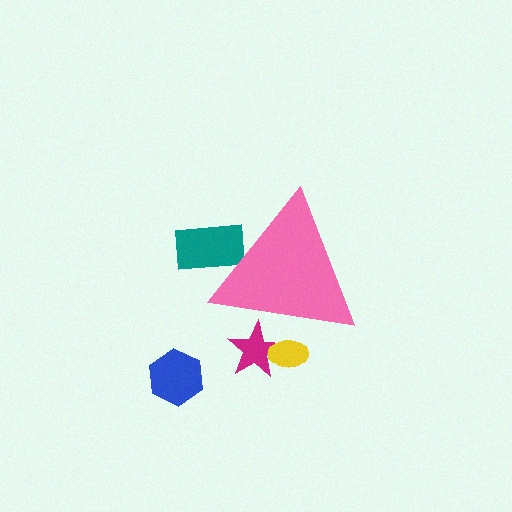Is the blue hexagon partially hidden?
No, the blue hexagon is fully visible.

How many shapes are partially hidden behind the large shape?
3 shapes are partially hidden.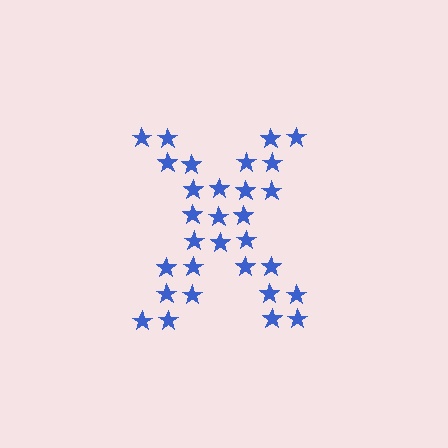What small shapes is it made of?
It is made of small stars.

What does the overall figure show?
The overall figure shows the letter X.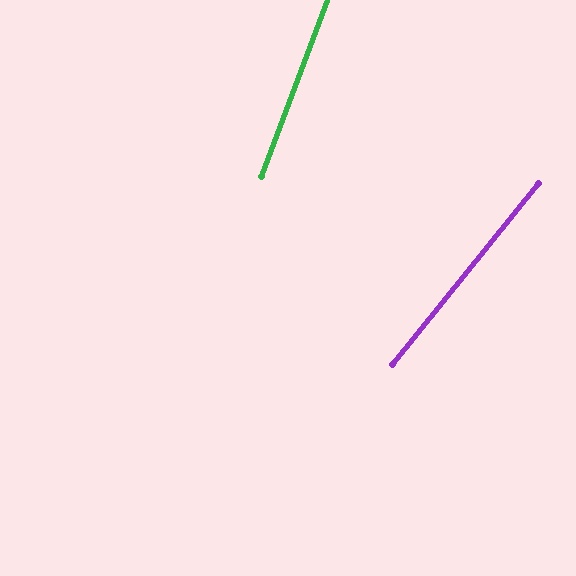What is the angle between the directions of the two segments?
Approximately 18 degrees.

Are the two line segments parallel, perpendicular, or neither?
Neither parallel nor perpendicular — they differ by about 18°.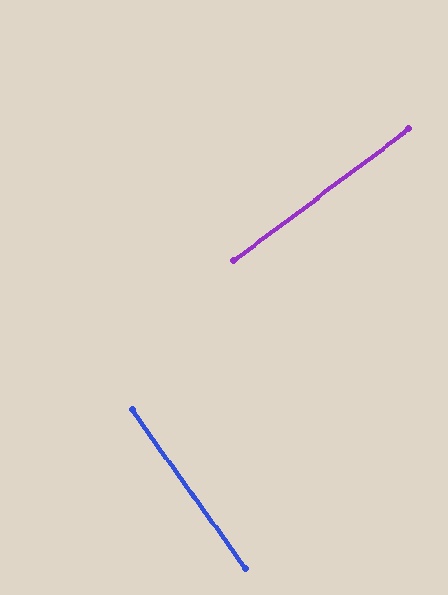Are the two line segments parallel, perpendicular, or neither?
Perpendicular — they meet at approximately 89°.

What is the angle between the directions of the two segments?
Approximately 89 degrees.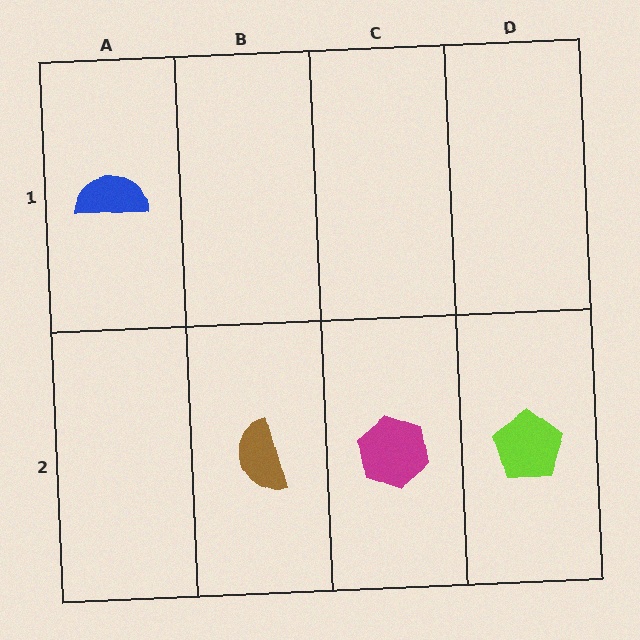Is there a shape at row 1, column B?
No, that cell is empty.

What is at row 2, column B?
A brown semicircle.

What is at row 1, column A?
A blue semicircle.